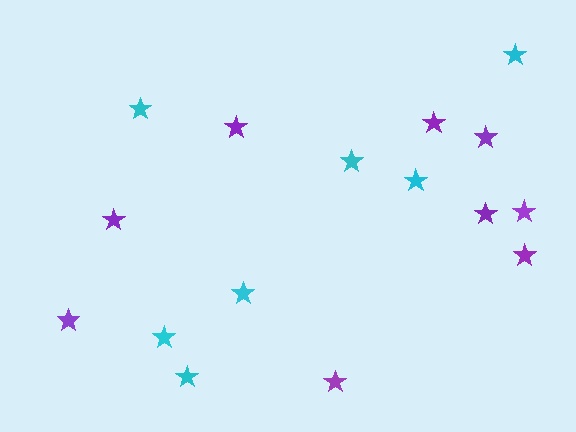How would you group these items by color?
There are 2 groups: one group of cyan stars (7) and one group of purple stars (9).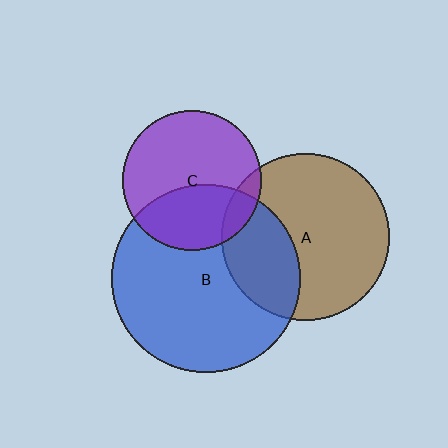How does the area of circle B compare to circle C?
Approximately 1.8 times.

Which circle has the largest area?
Circle B (blue).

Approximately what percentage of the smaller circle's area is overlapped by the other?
Approximately 40%.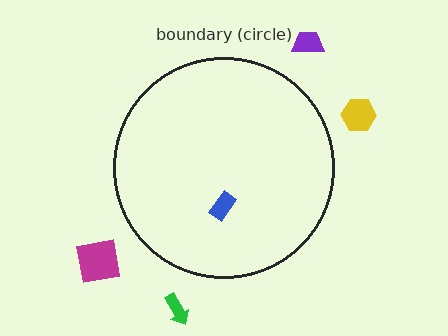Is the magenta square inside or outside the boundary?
Outside.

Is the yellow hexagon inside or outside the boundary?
Outside.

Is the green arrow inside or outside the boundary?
Outside.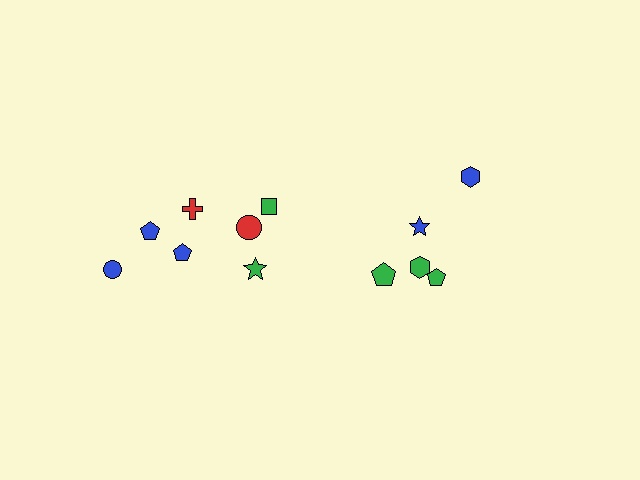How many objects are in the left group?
There are 7 objects.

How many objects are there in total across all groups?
There are 12 objects.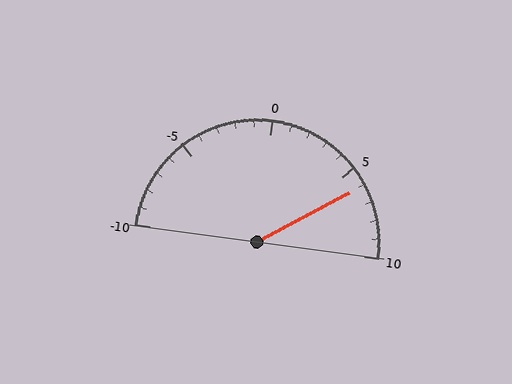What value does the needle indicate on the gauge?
The needle indicates approximately 6.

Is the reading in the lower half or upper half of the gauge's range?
The reading is in the upper half of the range (-10 to 10).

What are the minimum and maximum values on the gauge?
The gauge ranges from -10 to 10.